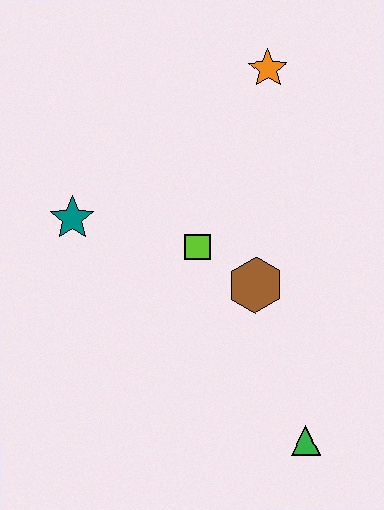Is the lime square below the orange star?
Yes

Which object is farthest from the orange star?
The green triangle is farthest from the orange star.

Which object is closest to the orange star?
The lime square is closest to the orange star.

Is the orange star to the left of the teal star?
No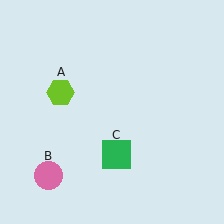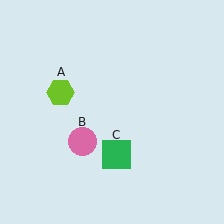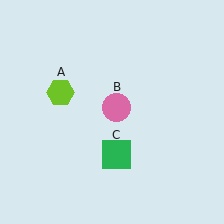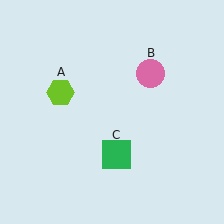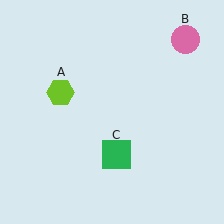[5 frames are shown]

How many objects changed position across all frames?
1 object changed position: pink circle (object B).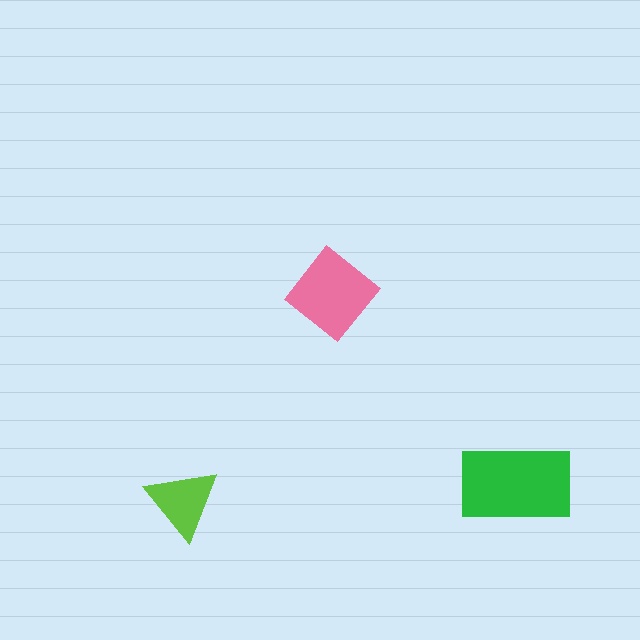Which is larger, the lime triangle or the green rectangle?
The green rectangle.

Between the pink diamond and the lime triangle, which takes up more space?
The pink diamond.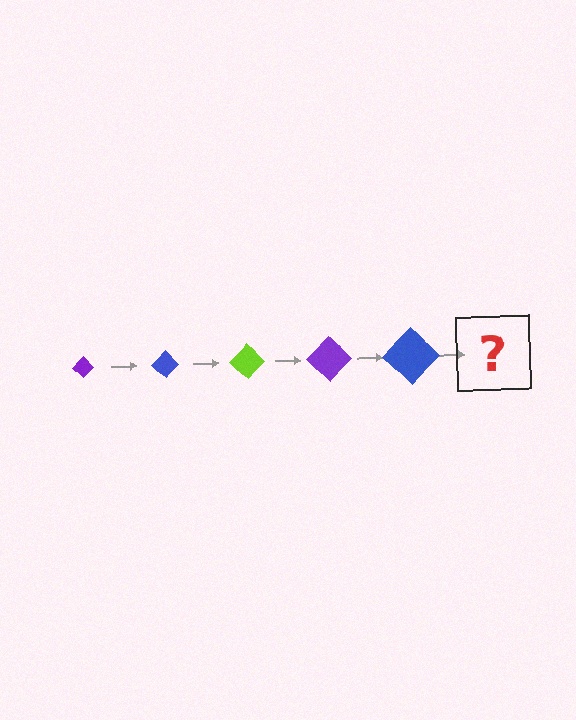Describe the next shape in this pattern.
It should be a lime diamond, larger than the previous one.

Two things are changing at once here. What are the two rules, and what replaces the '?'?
The two rules are that the diamond grows larger each step and the color cycles through purple, blue, and lime. The '?' should be a lime diamond, larger than the previous one.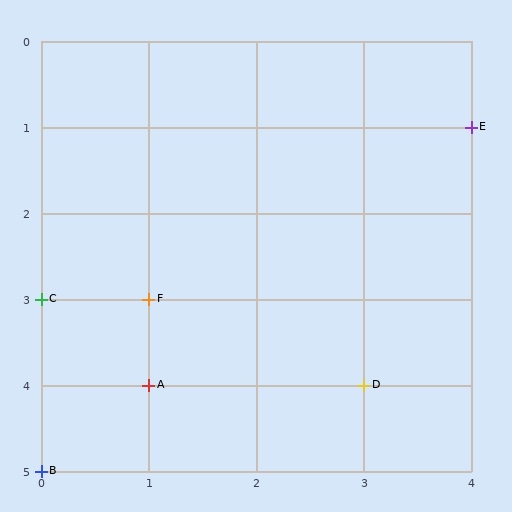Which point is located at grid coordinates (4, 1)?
Point E is at (4, 1).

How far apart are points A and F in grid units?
Points A and F are 1 row apart.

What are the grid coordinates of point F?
Point F is at grid coordinates (1, 3).